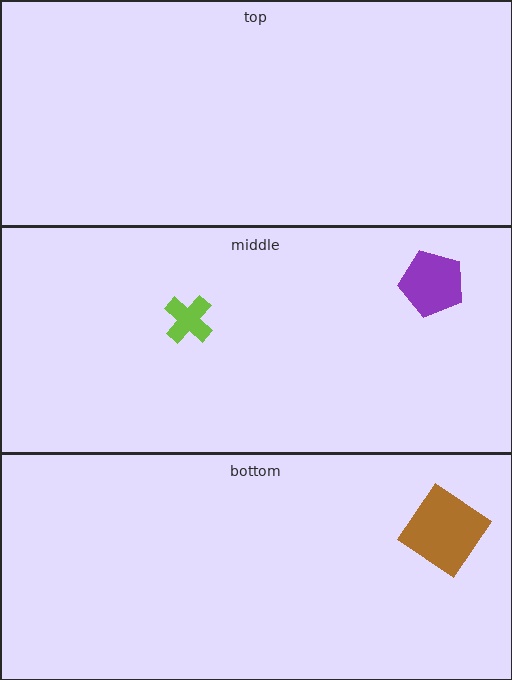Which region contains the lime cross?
The middle region.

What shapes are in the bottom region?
The brown diamond.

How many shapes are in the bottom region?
1.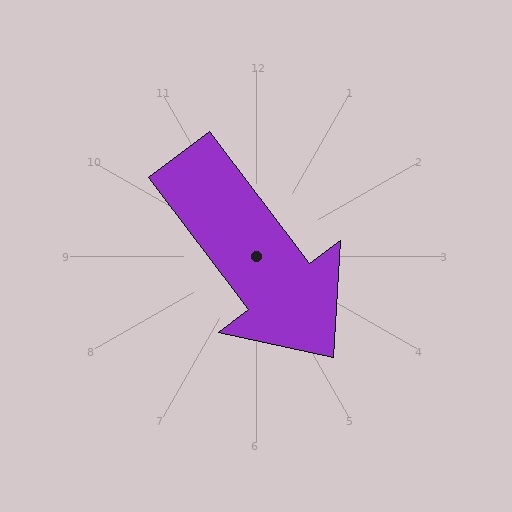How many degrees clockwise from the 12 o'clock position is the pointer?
Approximately 143 degrees.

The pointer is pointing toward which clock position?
Roughly 5 o'clock.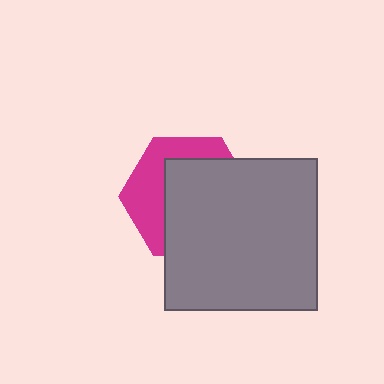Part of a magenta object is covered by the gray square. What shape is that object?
It is a hexagon.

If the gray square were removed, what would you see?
You would see the complete magenta hexagon.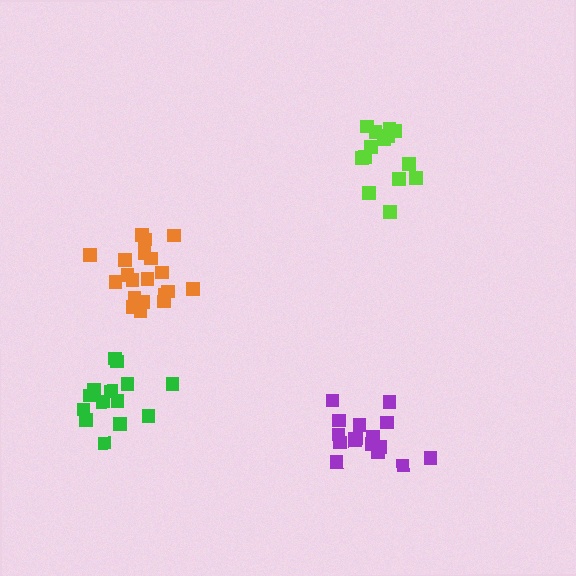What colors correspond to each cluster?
The clusters are colored: orange, purple, lime, green.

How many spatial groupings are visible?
There are 4 spatial groupings.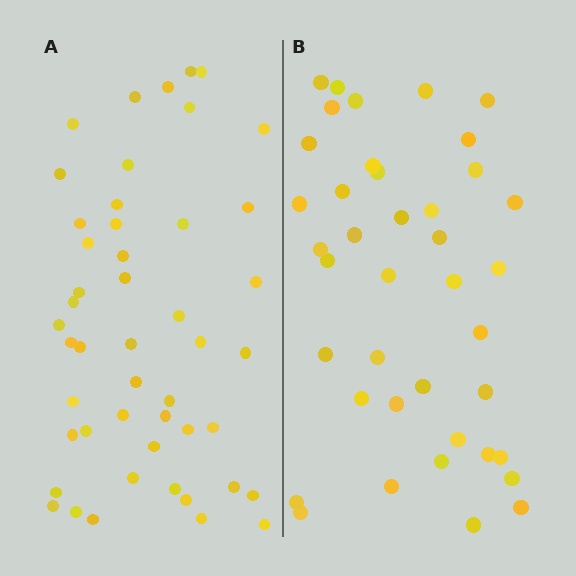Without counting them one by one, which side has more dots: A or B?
Region A (the left region) has more dots.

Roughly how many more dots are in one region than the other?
Region A has roughly 8 or so more dots than region B.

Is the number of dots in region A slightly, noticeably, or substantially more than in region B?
Region A has only slightly more — the two regions are fairly close. The ratio is roughly 1.2 to 1.